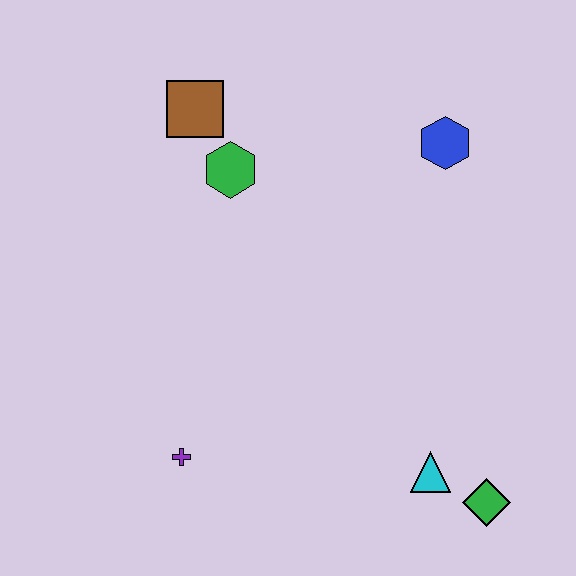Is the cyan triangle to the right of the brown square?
Yes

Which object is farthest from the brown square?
The green diamond is farthest from the brown square.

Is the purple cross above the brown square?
No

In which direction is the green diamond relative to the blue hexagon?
The green diamond is below the blue hexagon.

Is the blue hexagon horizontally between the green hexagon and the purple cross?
No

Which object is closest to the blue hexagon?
The green hexagon is closest to the blue hexagon.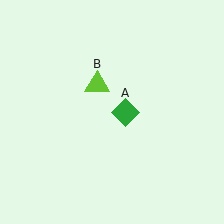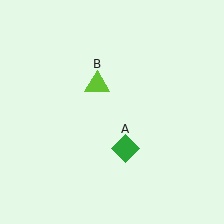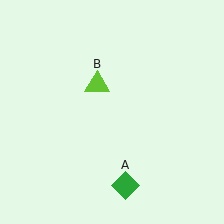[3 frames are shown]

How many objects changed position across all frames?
1 object changed position: green diamond (object A).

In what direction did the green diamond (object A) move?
The green diamond (object A) moved down.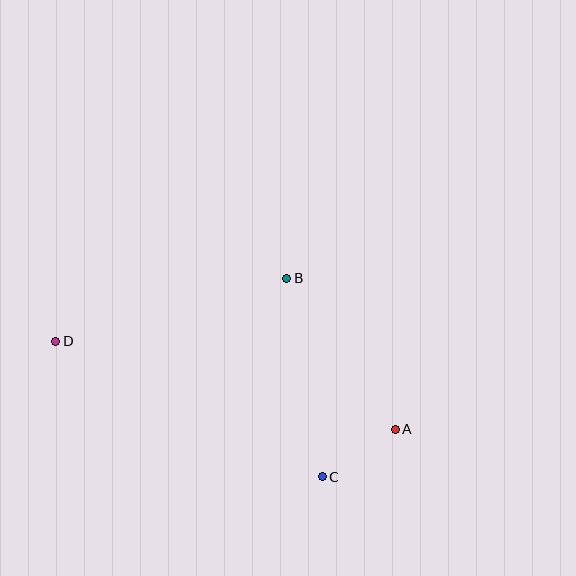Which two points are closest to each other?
Points A and C are closest to each other.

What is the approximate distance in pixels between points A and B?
The distance between A and B is approximately 186 pixels.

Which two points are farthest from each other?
Points A and D are farthest from each other.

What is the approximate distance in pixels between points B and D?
The distance between B and D is approximately 239 pixels.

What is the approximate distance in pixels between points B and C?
The distance between B and C is approximately 201 pixels.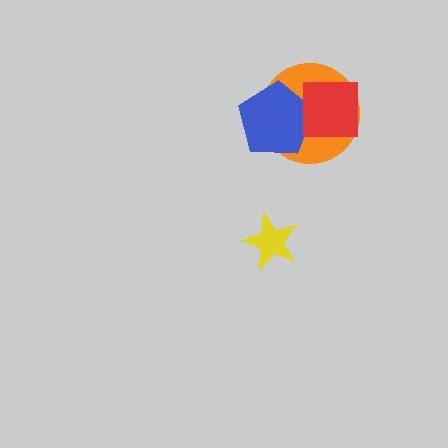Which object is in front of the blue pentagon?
The red square is in front of the blue pentagon.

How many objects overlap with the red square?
2 objects overlap with the red square.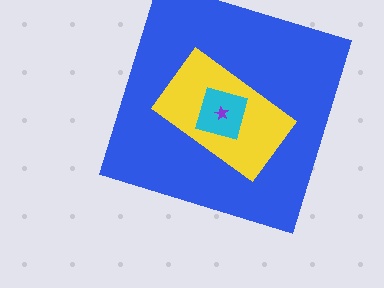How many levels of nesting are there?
4.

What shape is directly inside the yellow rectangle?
The cyan diamond.